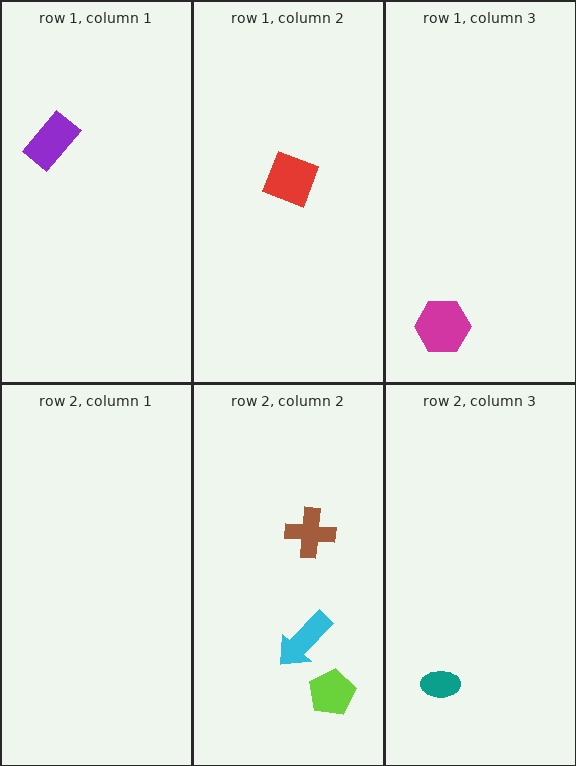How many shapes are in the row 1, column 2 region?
1.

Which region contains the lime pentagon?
The row 2, column 2 region.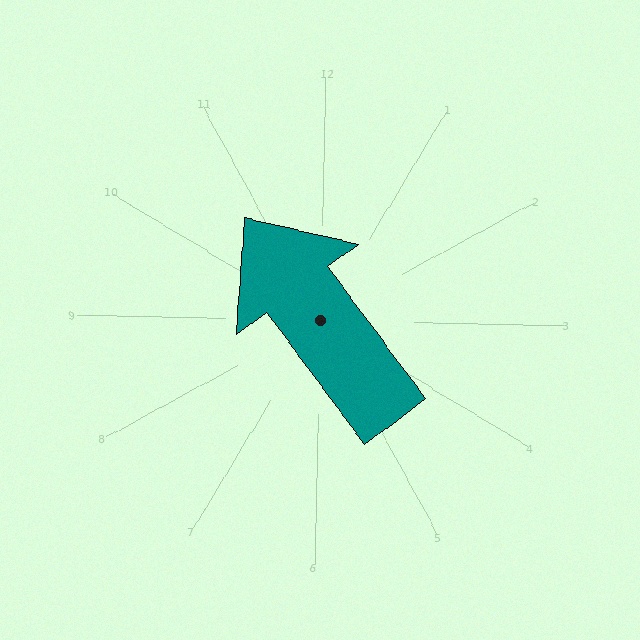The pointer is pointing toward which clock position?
Roughly 11 o'clock.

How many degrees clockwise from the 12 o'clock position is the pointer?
Approximately 322 degrees.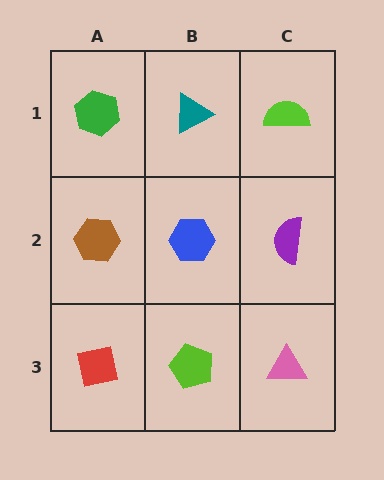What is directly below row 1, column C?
A purple semicircle.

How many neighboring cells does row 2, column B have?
4.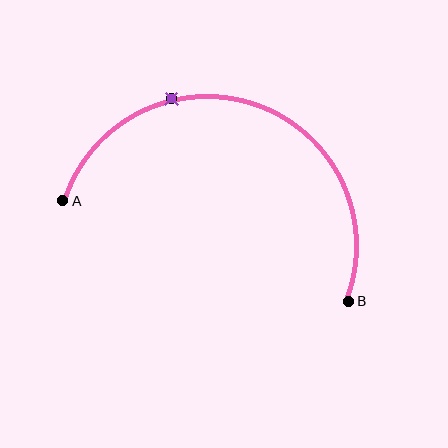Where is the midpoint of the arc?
The arc midpoint is the point on the curve farthest from the straight line joining A and B. It sits above that line.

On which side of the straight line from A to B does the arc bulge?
The arc bulges above the straight line connecting A and B.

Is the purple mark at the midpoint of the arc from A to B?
No. The purple mark lies on the arc but is closer to endpoint A. The arc midpoint would be at the point on the curve equidistant along the arc from both A and B.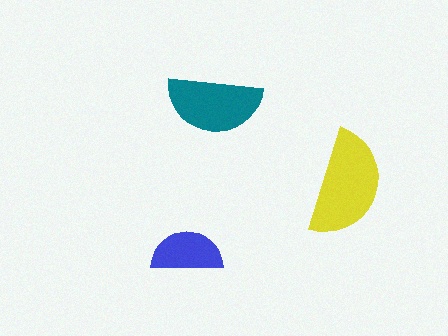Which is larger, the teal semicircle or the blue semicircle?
The teal one.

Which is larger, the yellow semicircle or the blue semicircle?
The yellow one.